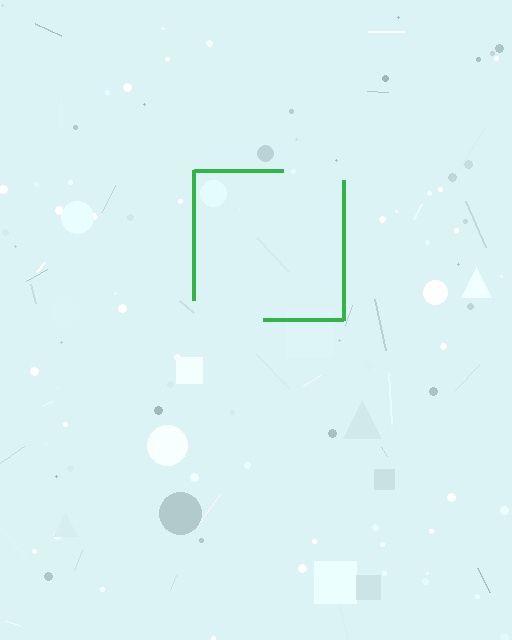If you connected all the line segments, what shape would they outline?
They would outline a square.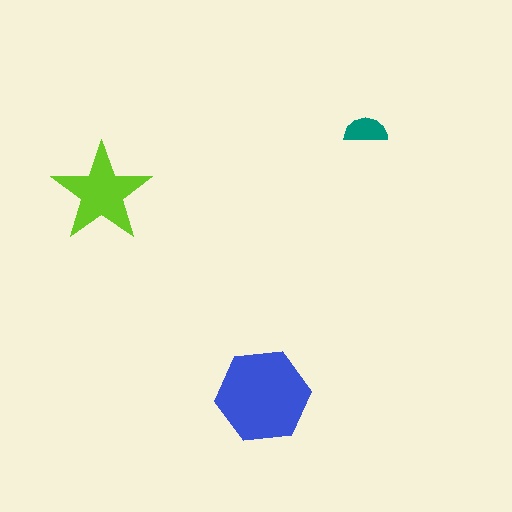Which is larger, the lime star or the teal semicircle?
The lime star.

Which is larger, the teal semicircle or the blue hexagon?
The blue hexagon.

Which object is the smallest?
The teal semicircle.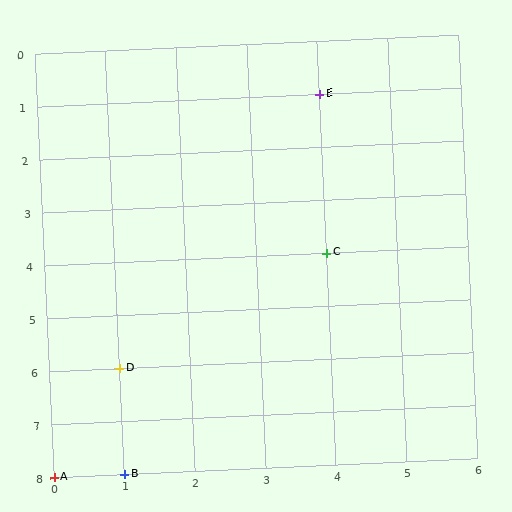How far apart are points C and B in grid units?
Points C and B are 3 columns and 4 rows apart (about 5.0 grid units diagonally).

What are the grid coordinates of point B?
Point B is at grid coordinates (1, 8).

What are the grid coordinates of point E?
Point E is at grid coordinates (4, 1).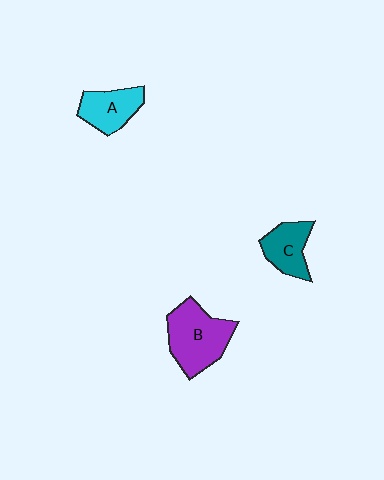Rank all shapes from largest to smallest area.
From largest to smallest: B (purple), A (cyan), C (teal).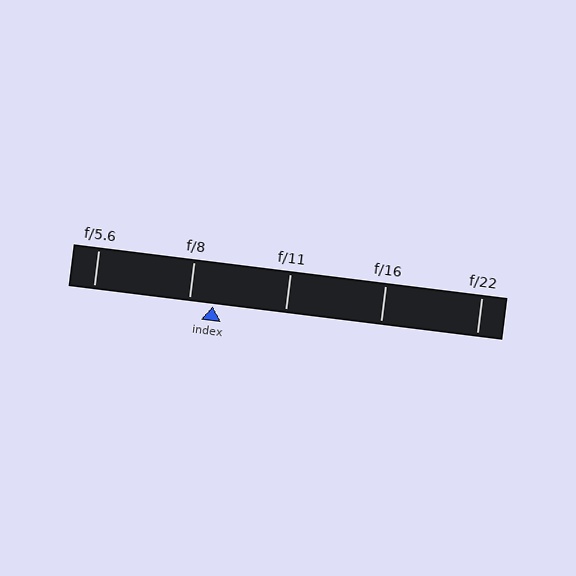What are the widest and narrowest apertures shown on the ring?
The widest aperture shown is f/5.6 and the narrowest is f/22.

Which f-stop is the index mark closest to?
The index mark is closest to f/8.